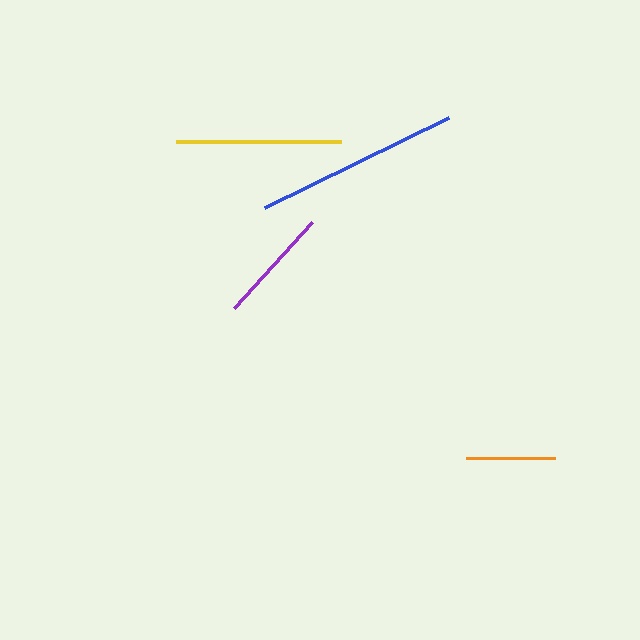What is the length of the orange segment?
The orange segment is approximately 88 pixels long.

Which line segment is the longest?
The blue line is the longest at approximately 205 pixels.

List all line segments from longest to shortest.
From longest to shortest: blue, yellow, purple, orange.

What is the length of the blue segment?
The blue segment is approximately 205 pixels long.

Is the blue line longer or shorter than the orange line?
The blue line is longer than the orange line.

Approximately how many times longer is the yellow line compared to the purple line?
The yellow line is approximately 1.4 times the length of the purple line.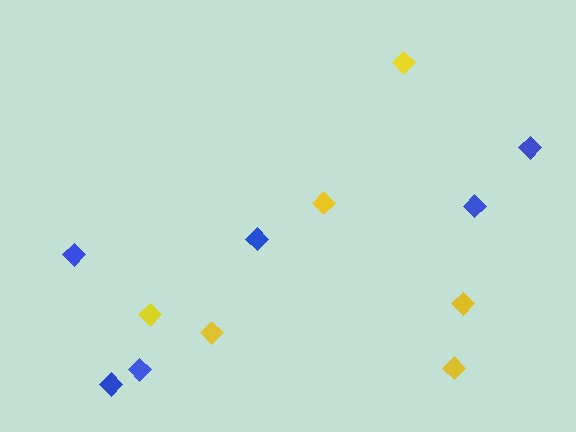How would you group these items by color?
There are 2 groups: one group of blue diamonds (6) and one group of yellow diamonds (6).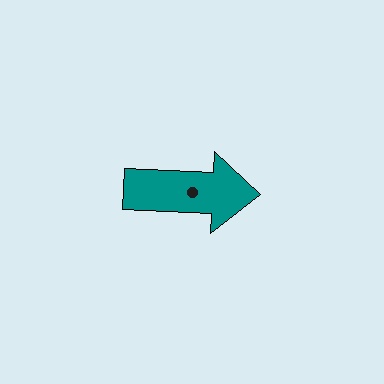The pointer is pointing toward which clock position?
Roughly 3 o'clock.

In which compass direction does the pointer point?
East.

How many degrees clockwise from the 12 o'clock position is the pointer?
Approximately 92 degrees.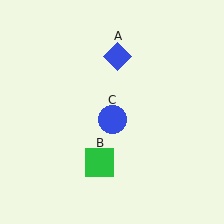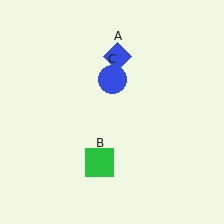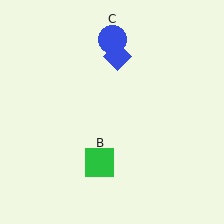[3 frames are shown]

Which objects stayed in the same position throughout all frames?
Blue diamond (object A) and green square (object B) remained stationary.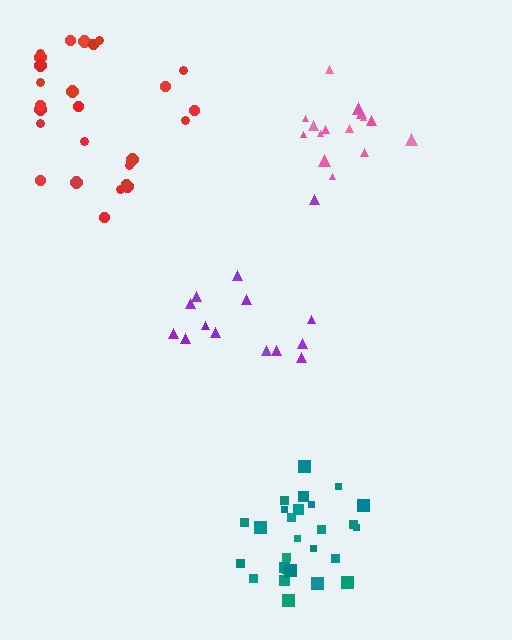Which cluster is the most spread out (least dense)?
Red.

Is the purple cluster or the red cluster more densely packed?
Purple.